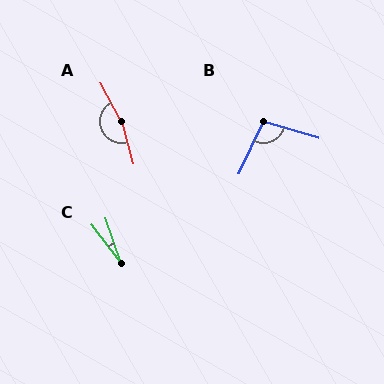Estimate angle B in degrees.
Approximately 98 degrees.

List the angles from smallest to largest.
C (18°), B (98°), A (166°).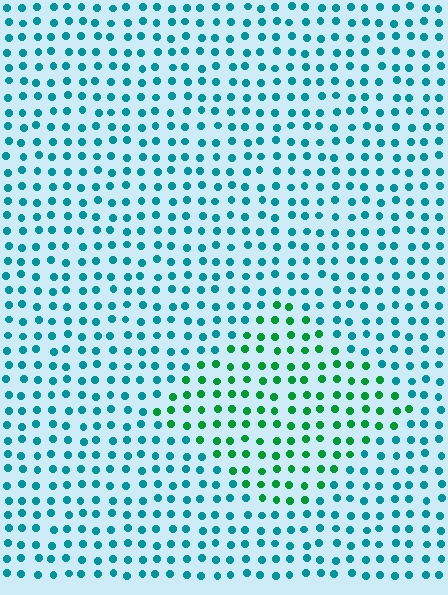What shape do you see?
I see a diamond.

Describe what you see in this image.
The image is filled with small teal elements in a uniform arrangement. A diamond-shaped region is visible where the elements are tinted to a slightly different hue, forming a subtle color boundary.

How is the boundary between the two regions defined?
The boundary is defined purely by a slight shift in hue (about 43 degrees). Spacing, size, and orientation are identical on both sides.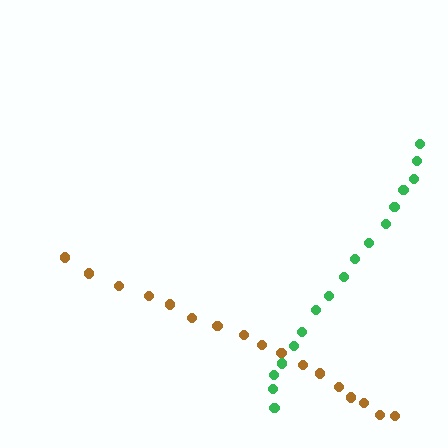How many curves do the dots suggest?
There are 2 distinct paths.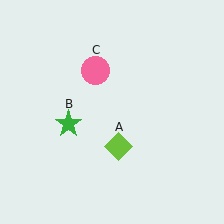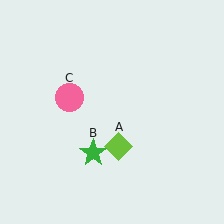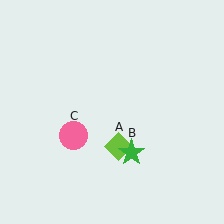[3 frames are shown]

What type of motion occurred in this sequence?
The green star (object B), pink circle (object C) rotated counterclockwise around the center of the scene.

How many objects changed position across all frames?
2 objects changed position: green star (object B), pink circle (object C).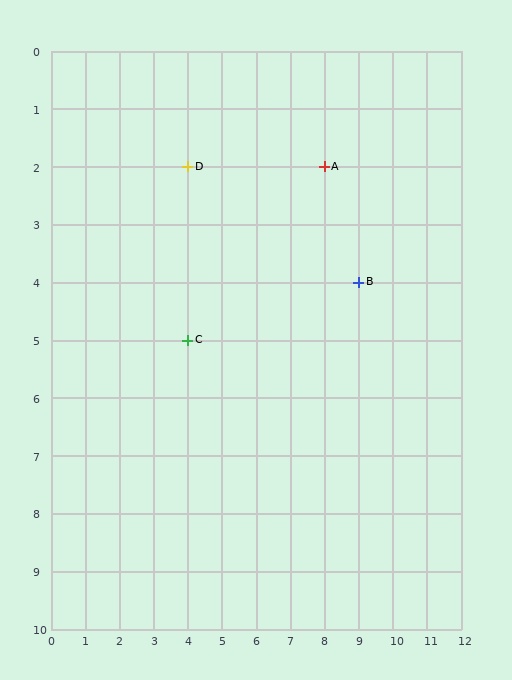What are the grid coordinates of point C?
Point C is at grid coordinates (4, 5).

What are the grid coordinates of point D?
Point D is at grid coordinates (4, 2).